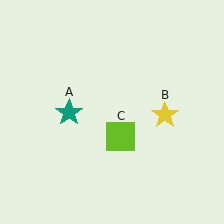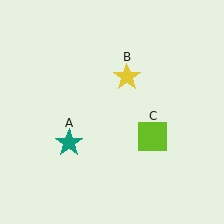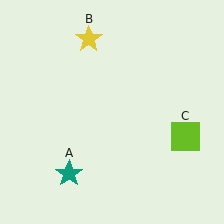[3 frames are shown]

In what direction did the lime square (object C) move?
The lime square (object C) moved right.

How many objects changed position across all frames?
3 objects changed position: teal star (object A), yellow star (object B), lime square (object C).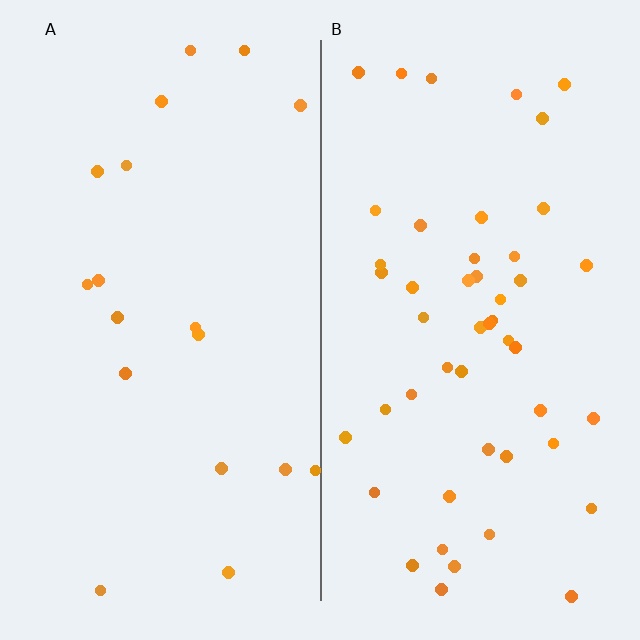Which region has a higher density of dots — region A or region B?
B (the right).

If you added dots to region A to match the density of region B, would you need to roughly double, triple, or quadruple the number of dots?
Approximately triple.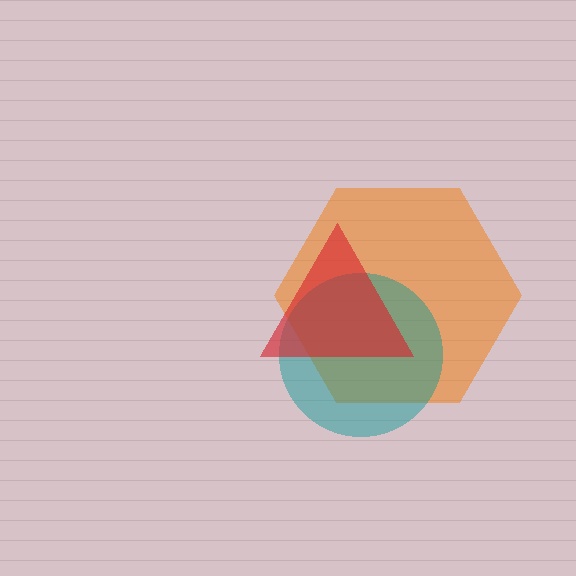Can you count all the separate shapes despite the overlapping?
Yes, there are 3 separate shapes.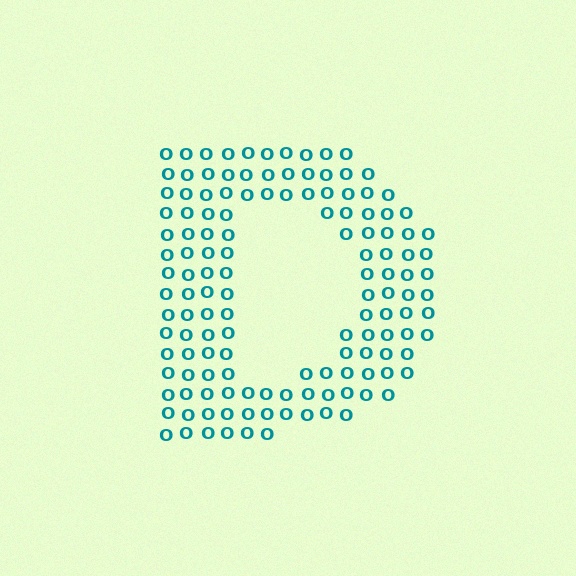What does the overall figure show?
The overall figure shows the letter D.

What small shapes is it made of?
It is made of small letter O's.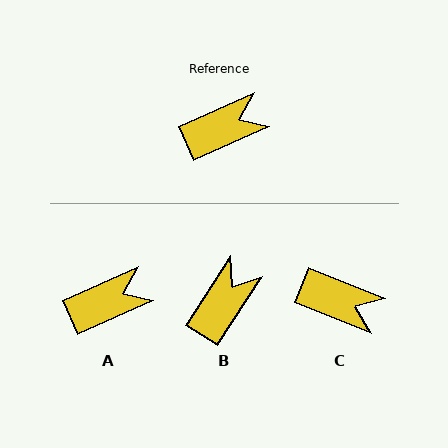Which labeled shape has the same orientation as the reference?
A.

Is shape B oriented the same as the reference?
No, it is off by about 33 degrees.